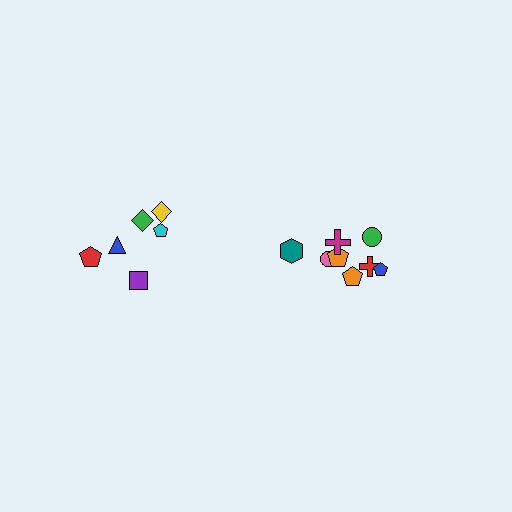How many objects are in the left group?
There are 6 objects.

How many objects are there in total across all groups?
There are 14 objects.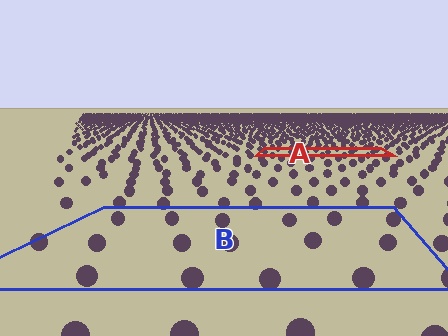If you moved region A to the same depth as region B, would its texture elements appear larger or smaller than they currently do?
They would appear larger. At a closer depth, the same texture elements are projected at a bigger on-screen size.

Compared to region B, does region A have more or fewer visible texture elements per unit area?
Region A has more texture elements per unit area — they are packed more densely because it is farther away.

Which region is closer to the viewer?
Region B is closer. The texture elements there are larger and more spread out.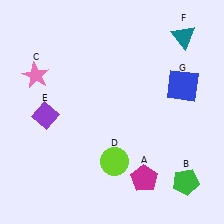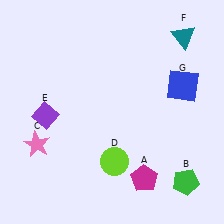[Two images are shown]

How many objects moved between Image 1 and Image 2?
1 object moved between the two images.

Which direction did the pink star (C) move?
The pink star (C) moved down.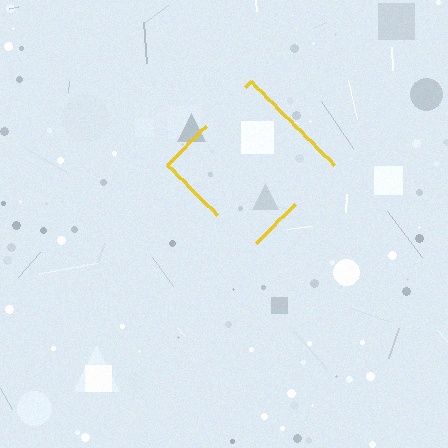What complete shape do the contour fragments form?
The contour fragments form a diamond.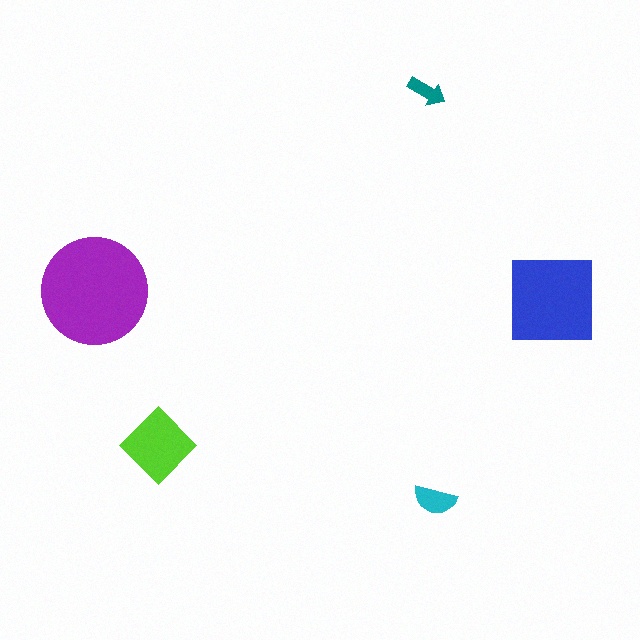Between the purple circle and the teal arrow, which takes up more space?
The purple circle.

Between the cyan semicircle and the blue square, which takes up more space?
The blue square.